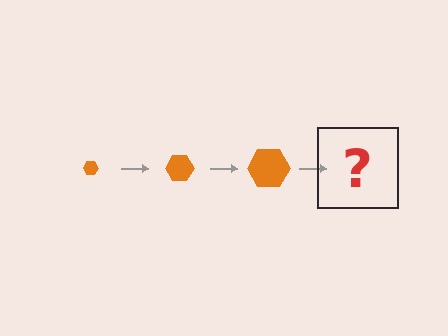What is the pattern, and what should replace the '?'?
The pattern is that the hexagon gets progressively larger each step. The '?' should be an orange hexagon, larger than the previous one.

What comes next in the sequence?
The next element should be an orange hexagon, larger than the previous one.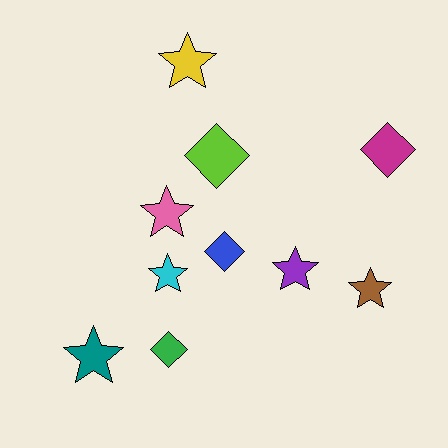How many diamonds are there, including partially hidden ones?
There are 4 diamonds.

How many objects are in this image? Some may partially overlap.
There are 10 objects.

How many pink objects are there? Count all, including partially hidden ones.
There is 1 pink object.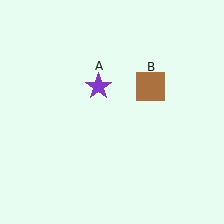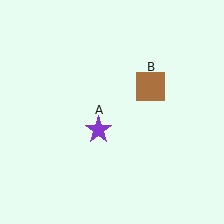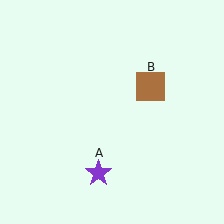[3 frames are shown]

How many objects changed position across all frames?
1 object changed position: purple star (object A).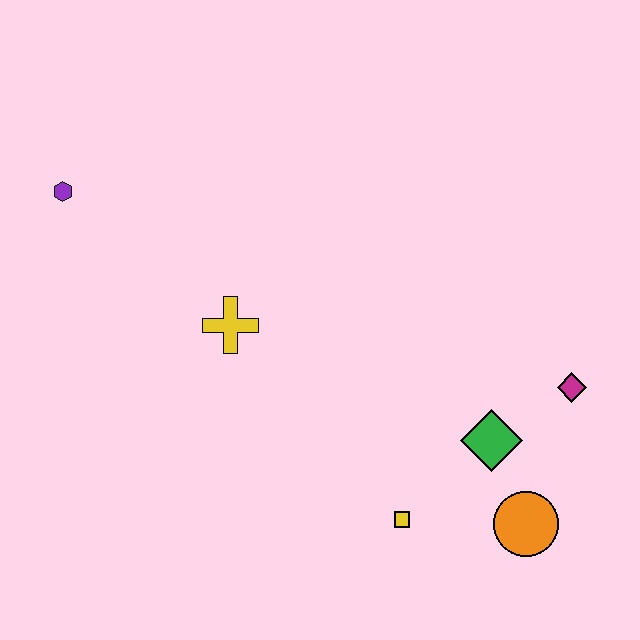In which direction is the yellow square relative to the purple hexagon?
The yellow square is to the right of the purple hexagon.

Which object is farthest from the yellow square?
The purple hexagon is farthest from the yellow square.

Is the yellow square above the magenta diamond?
No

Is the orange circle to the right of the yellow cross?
Yes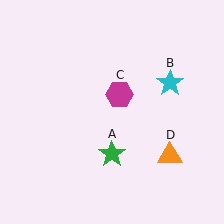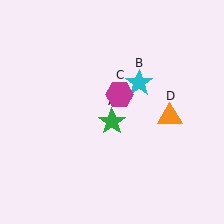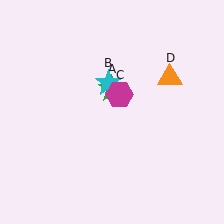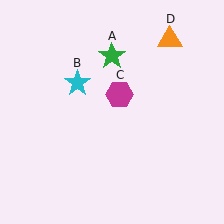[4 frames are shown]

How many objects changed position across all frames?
3 objects changed position: green star (object A), cyan star (object B), orange triangle (object D).